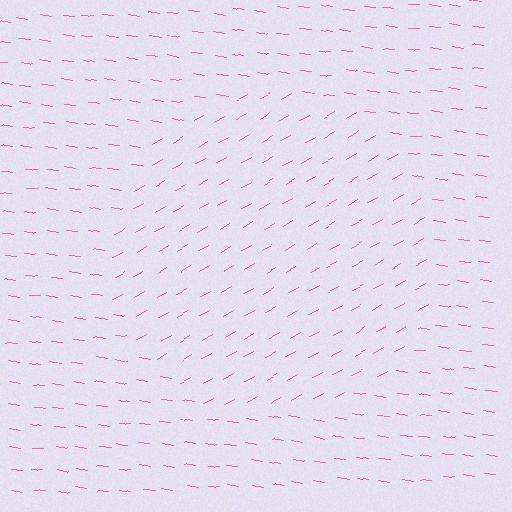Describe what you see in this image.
The image is filled with small pink line segments. A circle region in the image has lines oriented differently from the surrounding lines, creating a visible texture boundary.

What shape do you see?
I see a circle.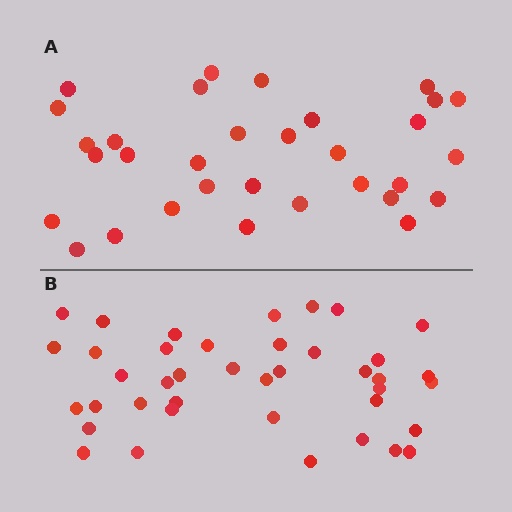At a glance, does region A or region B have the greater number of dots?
Region B (the bottom region) has more dots.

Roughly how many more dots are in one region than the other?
Region B has roughly 8 or so more dots than region A.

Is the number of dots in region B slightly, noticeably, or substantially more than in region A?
Region B has noticeably more, but not dramatically so. The ratio is roughly 1.2 to 1.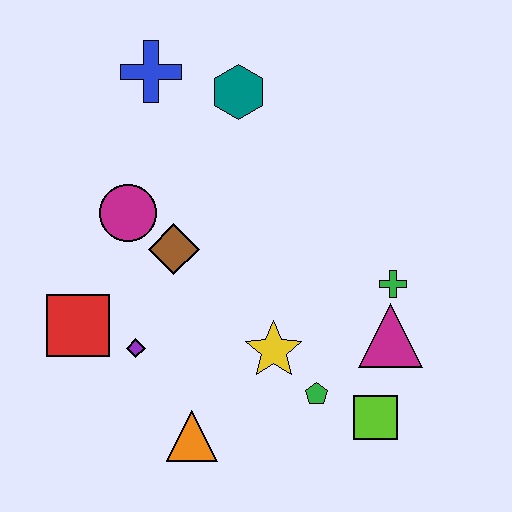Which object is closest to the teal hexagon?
The blue cross is closest to the teal hexagon.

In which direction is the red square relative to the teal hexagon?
The red square is below the teal hexagon.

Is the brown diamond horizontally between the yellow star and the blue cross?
Yes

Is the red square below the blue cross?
Yes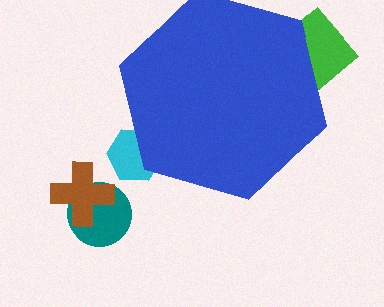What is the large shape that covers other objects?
A blue hexagon.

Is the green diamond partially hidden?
Yes, the green diamond is partially hidden behind the blue hexagon.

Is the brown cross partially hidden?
No, the brown cross is fully visible.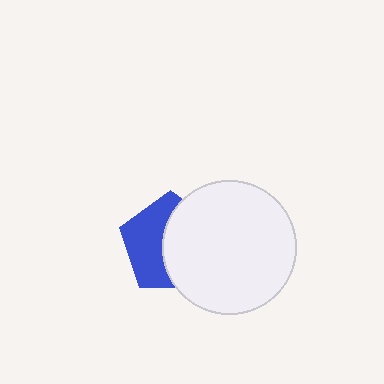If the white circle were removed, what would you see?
You would see the complete blue pentagon.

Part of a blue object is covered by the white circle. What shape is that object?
It is a pentagon.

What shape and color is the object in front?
The object in front is a white circle.